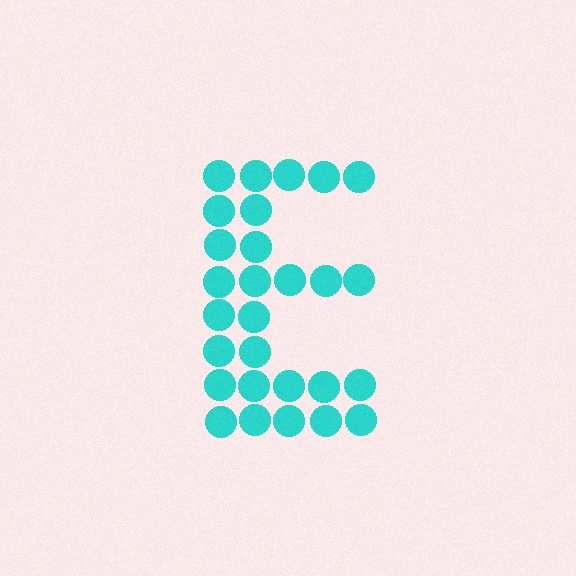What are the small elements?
The small elements are circles.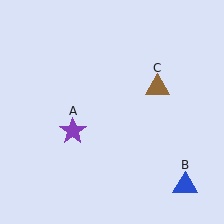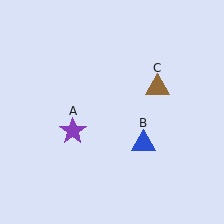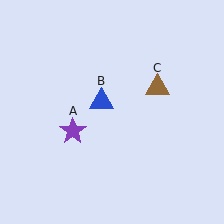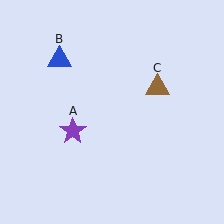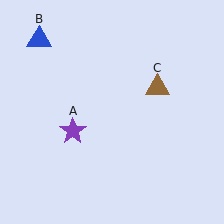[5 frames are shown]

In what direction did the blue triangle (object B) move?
The blue triangle (object B) moved up and to the left.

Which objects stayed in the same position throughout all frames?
Purple star (object A) and brown triangle (object C) remained stationary.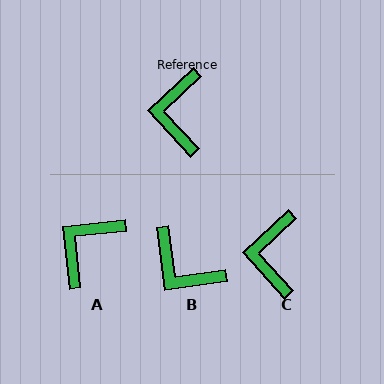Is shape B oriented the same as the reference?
No, it is off by about 55 degrees.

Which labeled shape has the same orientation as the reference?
C.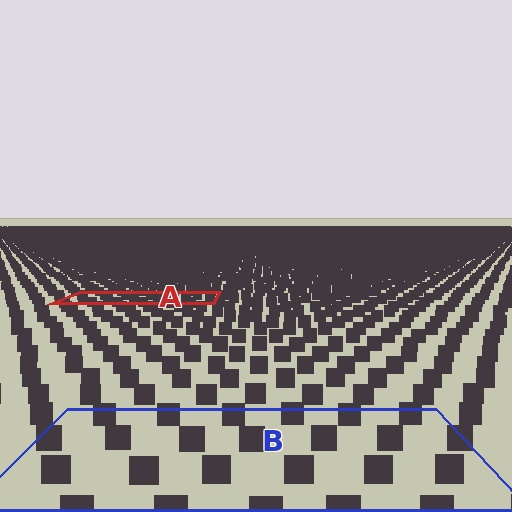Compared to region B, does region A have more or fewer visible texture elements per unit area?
Region A has more texture elements per unit area — they are packed more densely because it is farther away.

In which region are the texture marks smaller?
The texture marks are smaller in region A, because it is farther away.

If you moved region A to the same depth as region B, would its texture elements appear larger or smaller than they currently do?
They would appear larger. At a closer depth, the same texture elements are projected at a bigger on-screen size.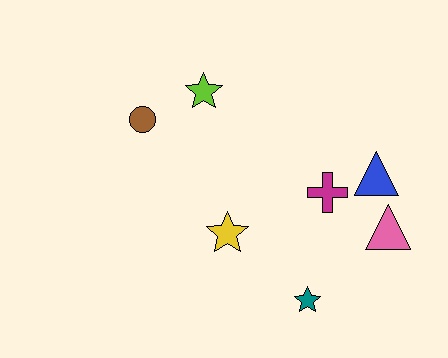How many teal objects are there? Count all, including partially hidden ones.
There is 1 teal object.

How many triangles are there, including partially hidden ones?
There are 2 triangles.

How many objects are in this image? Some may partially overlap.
There are 7 objects.